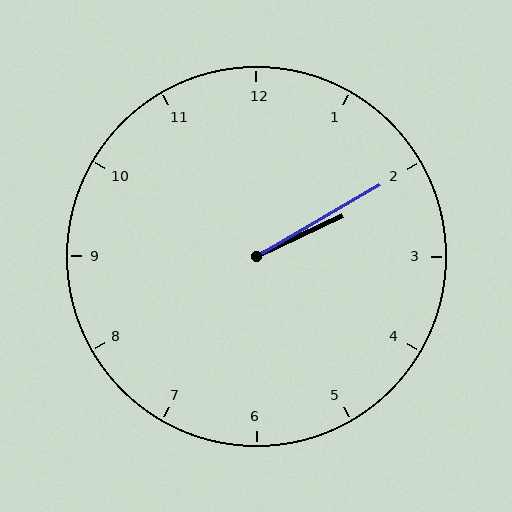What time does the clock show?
2:10.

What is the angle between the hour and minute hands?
Approximately 5 degrees.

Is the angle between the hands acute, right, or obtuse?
It is acute.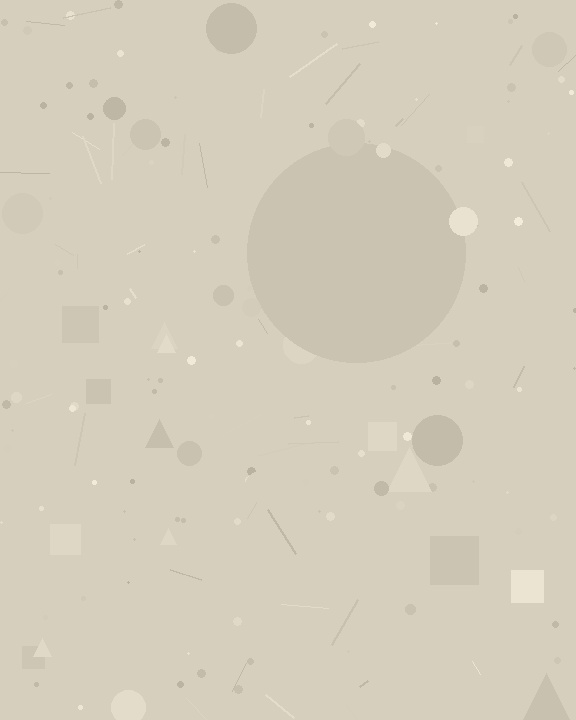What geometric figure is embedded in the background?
A circle is embedded in the background.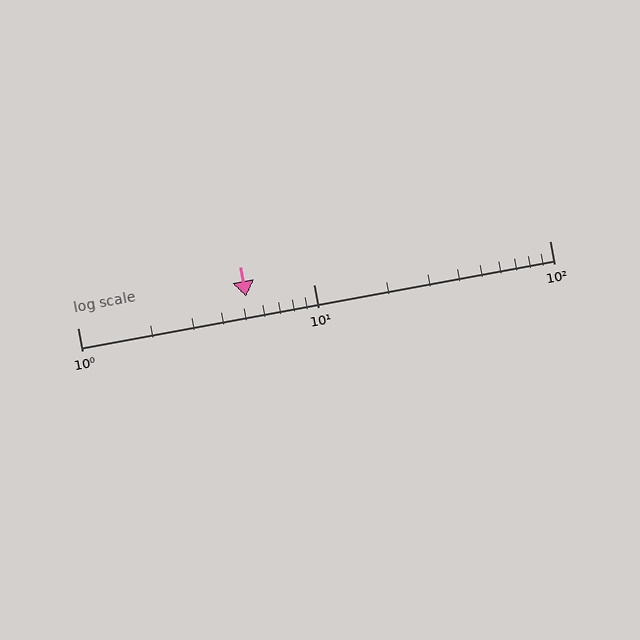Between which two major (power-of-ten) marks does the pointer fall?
The pointer is between 1 and 10.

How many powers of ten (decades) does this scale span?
The scale spans 2 decades, from 1 to 100.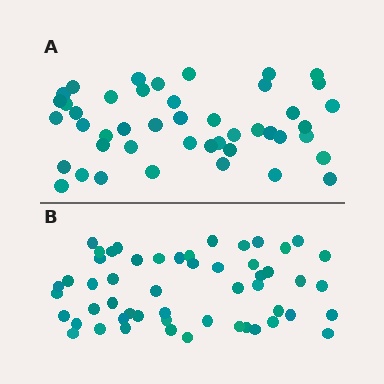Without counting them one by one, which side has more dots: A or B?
Region B (the bottom region) has more dots.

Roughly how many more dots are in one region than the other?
Region B has roughly 8 or so more dots than region A.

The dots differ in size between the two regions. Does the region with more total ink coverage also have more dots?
No. Region A has more total ink coverage because its dots are larger, but region B actually contains more individual dots. Total area can be misleading — the number of items is what matters here.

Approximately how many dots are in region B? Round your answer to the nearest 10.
About 50 dots. (The exact count is 53, which rounds to 50.)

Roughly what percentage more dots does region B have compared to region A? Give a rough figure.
About 20% more.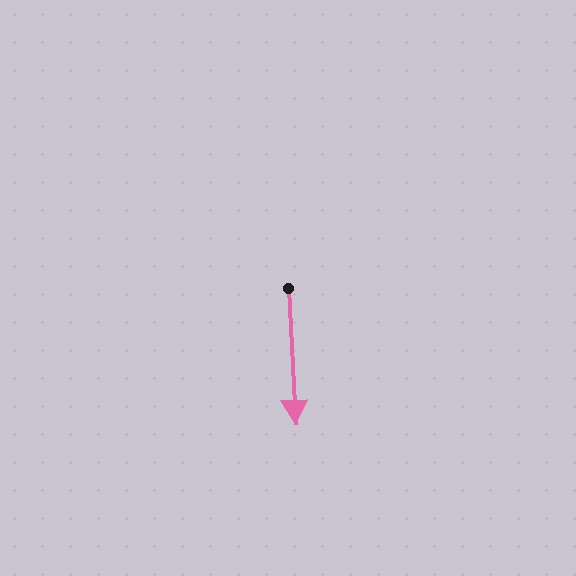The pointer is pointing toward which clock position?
Roughly 6 o'clock.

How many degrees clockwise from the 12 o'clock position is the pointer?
Approximately 177 degrees.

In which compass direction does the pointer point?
South.